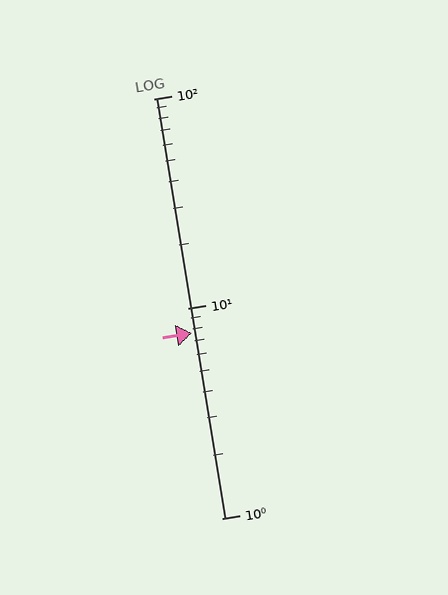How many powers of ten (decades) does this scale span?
The scale spans 2 decades, from 1 to 100.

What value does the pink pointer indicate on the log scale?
The pointer indicates approximately 7.6.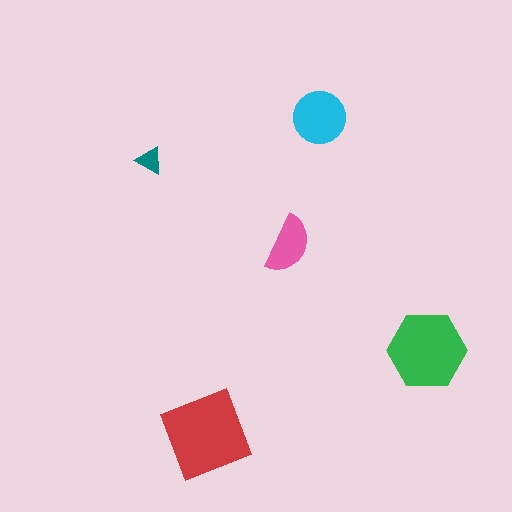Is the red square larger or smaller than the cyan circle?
Larger.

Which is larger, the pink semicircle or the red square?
The red square.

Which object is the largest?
The red square.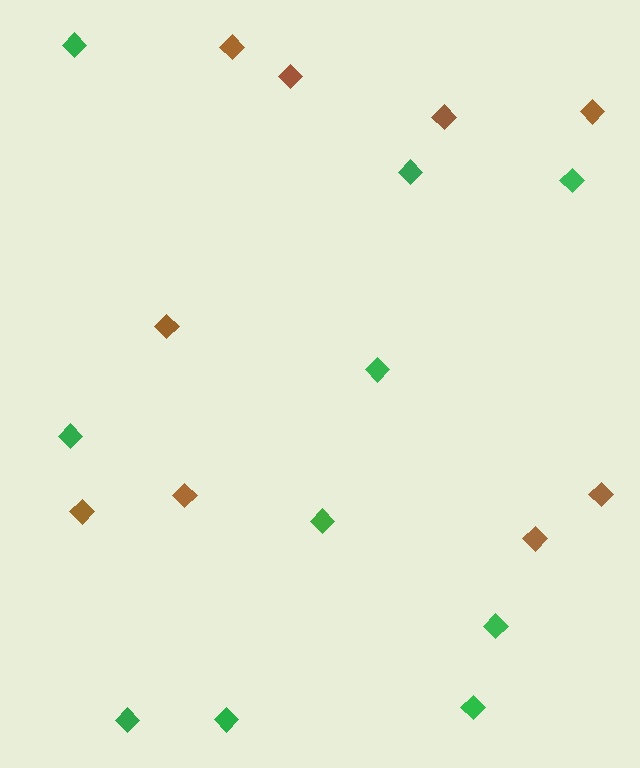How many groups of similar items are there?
There are 2 groups: one group of brown diamonds (9) and one group of green diamonds (10).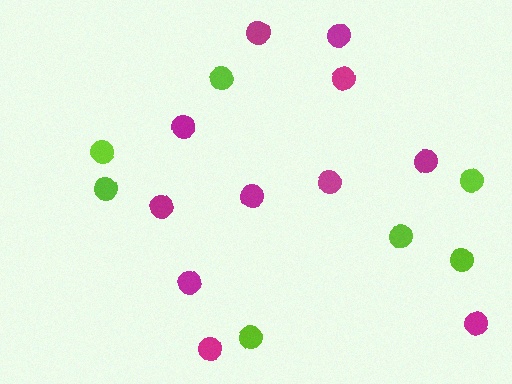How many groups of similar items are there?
There are 2 groups: one group of magenta circles (11) and one group of lime circles (7).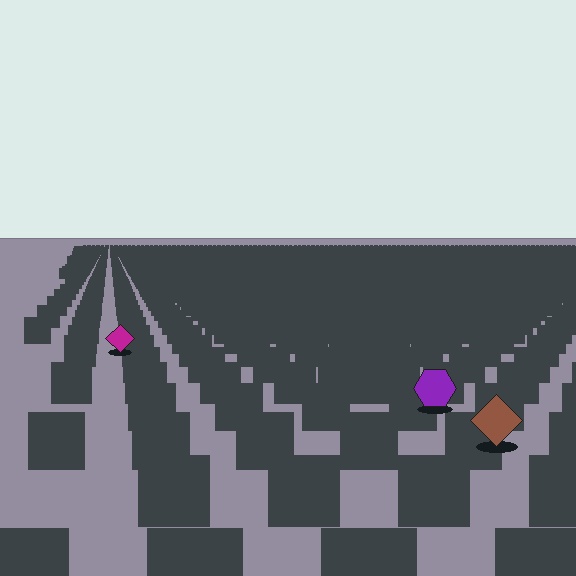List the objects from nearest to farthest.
From nearest to farthest: the brown diamond, the purple hexagon, the magenta diamond.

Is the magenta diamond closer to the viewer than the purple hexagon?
No. The purple hexagon is closer — you can tell from the texture gradient: the ground texture is coarser near it.